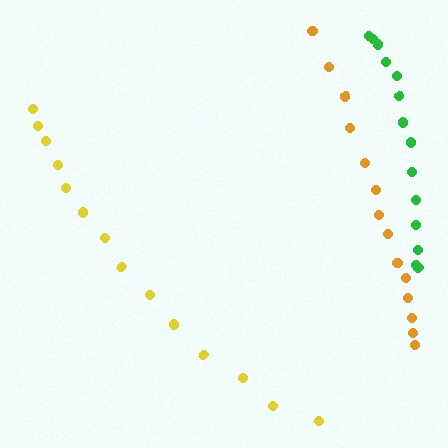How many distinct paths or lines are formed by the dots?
There are 3 distinct paths.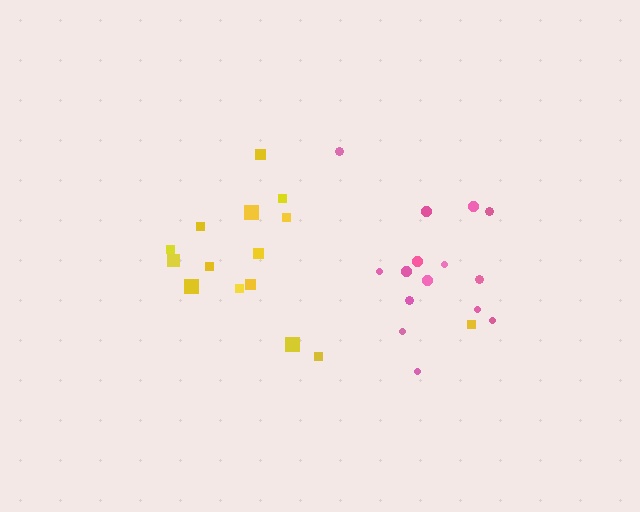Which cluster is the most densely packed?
Pink.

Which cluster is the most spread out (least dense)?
Yellow.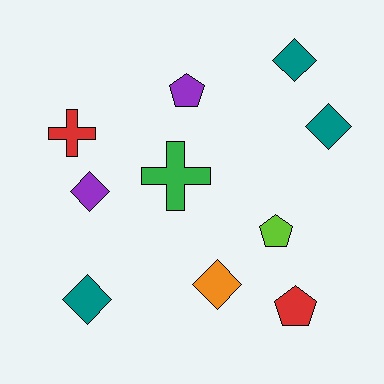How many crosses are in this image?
There are 2 crosses.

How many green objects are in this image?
There is 1 green object.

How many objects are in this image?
There are 10 objects.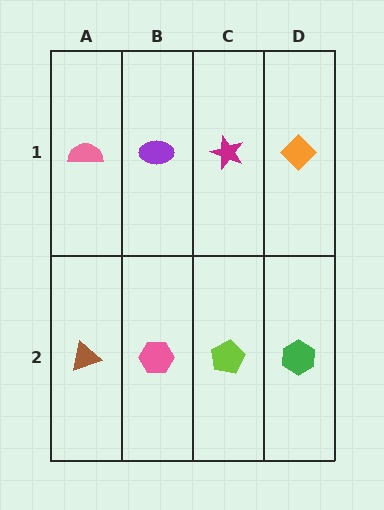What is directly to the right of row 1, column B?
A magenta star.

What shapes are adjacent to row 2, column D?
An orange diamond (row 1, column D), a lime pentagon (row 2, column C).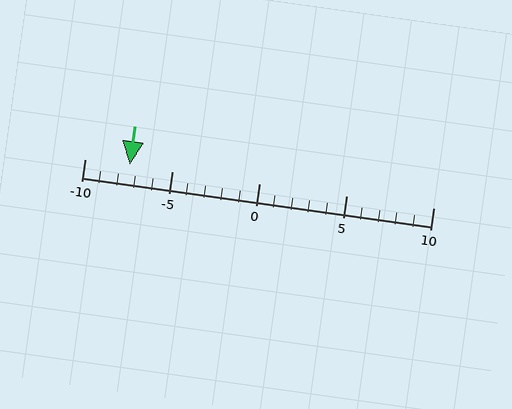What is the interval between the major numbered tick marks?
The major tick marks are spaced 5 units apart.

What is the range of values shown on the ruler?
The ruler shows values from -10 to 10.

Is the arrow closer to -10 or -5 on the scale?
The arrow is closer to -5.